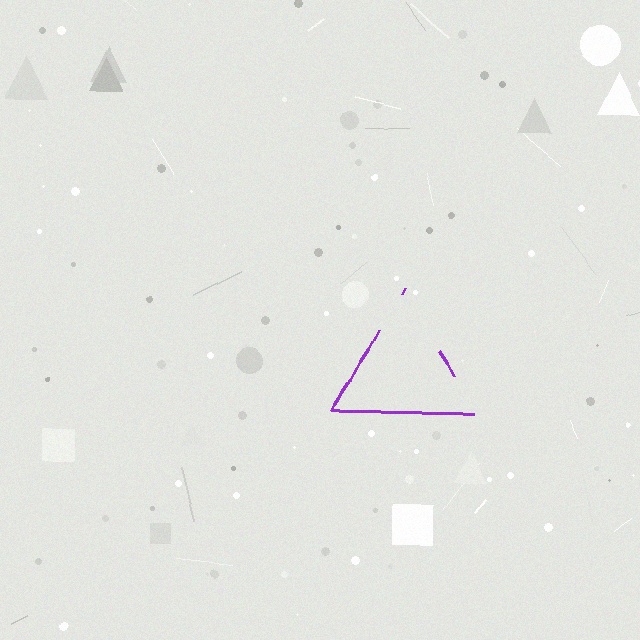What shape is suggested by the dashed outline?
The dashed outline suggests a triangle.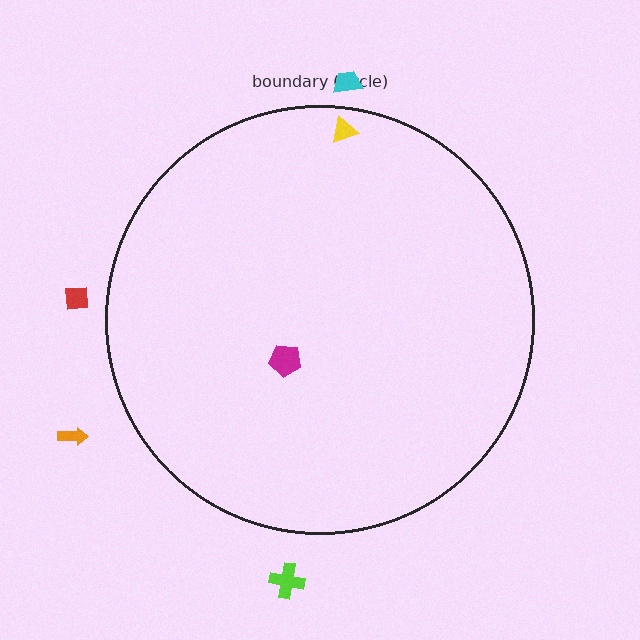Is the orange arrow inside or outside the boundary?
Outside.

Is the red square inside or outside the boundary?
Outside.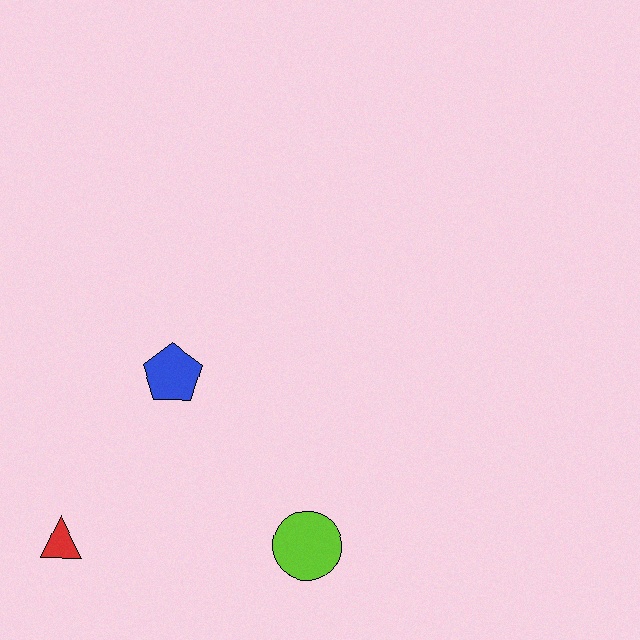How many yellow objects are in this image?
There are no yellow objects.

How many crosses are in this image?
There are no crosses.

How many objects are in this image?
There are 3 objects.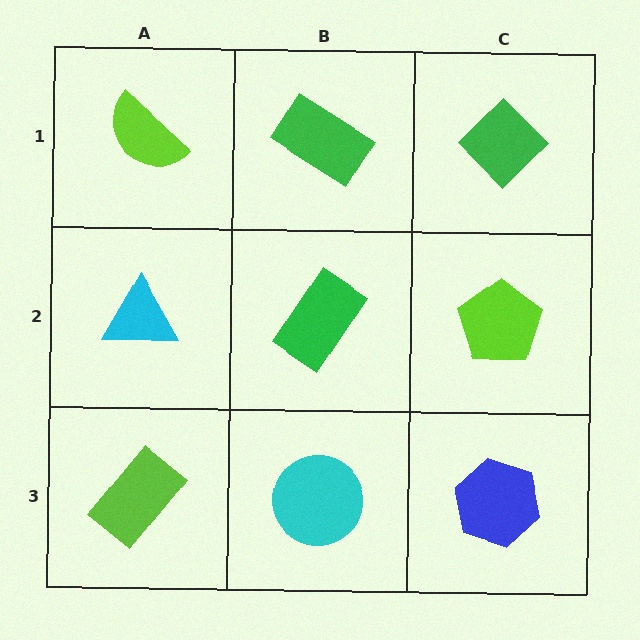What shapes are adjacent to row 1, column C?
A lime pentagon (row 2, column C), a green rectangle (row 1, column B).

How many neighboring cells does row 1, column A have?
2.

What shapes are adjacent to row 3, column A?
A cyan triangle (row 2, column A), a cyan circle (row 3, column B).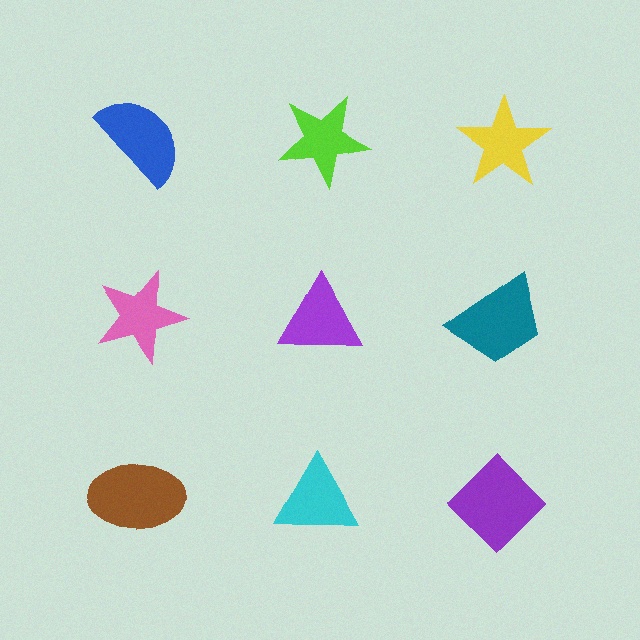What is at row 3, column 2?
A cyan triangle.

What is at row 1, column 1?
A blue semicircle.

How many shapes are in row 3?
3 shapes.